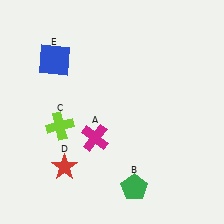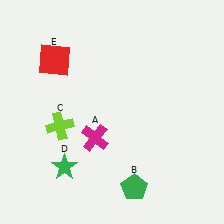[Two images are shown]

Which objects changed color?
D changed from red to green. E changed from blue to red.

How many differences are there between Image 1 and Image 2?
There are 2 differences between the two images.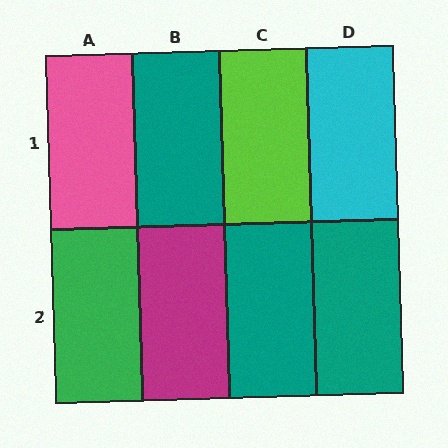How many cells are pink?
1 cell is pink.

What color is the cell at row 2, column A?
Green.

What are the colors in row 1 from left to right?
Pink, teal, lime, cyan.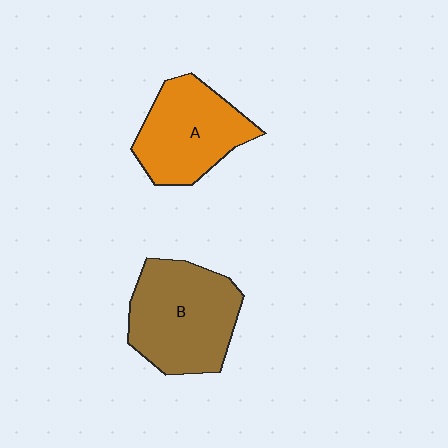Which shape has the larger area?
Shape B (brown).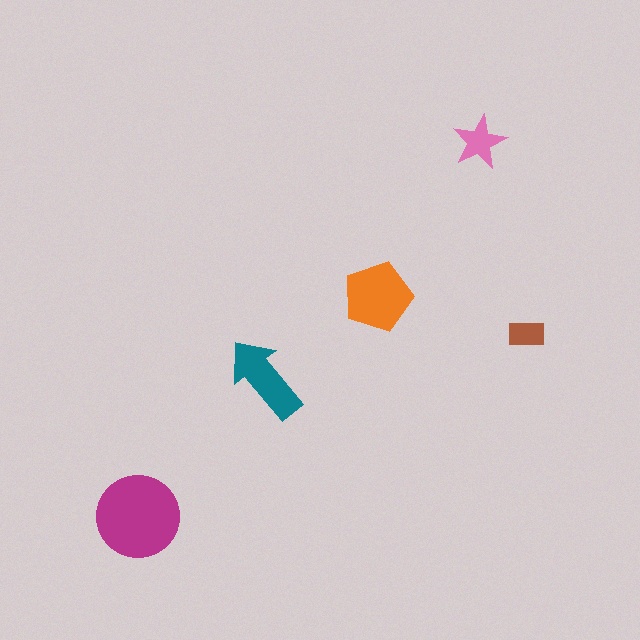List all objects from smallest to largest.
The brown rectangle, the pink star, the teal arrow, the orange pentagon, the magenta circle.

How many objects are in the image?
There are 5 objects in the image.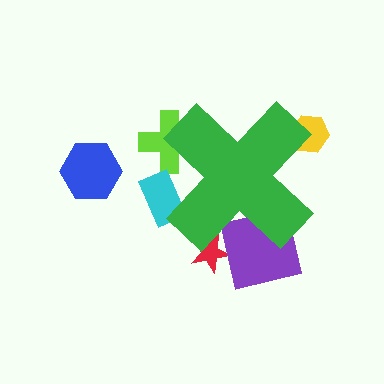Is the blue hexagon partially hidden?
No, the blue hexagon is fully visible.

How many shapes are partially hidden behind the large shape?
5 shapes are partially hidden.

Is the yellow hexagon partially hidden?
Yes, the yellow hexagon is partially hidden behind the green cross.